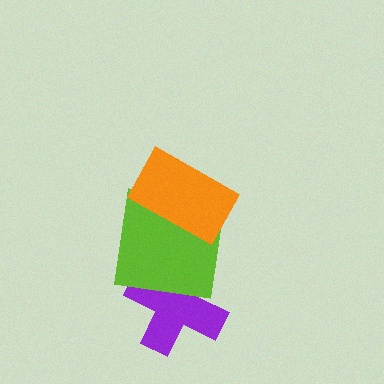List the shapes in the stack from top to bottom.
From top to bottom: the orange rectangle, the lime square, the purple cross.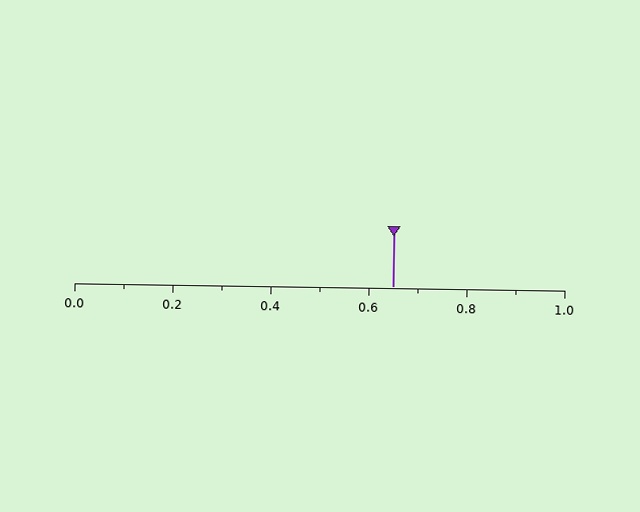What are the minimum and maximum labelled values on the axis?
The axis runs from 0.0 to 1.0.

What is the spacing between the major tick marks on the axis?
The major ticks are spaced 0.2 apart.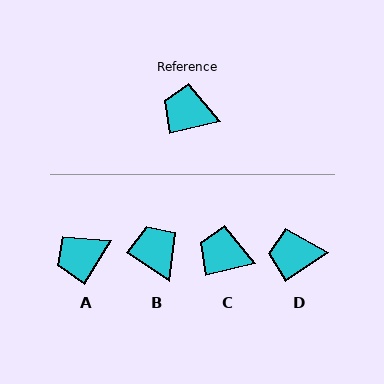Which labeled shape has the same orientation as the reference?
C.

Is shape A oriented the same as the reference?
No, it is off by about 45 degrees.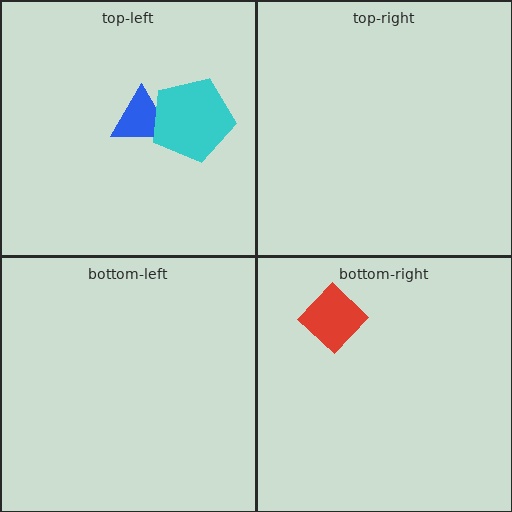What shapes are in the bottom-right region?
The red diamond.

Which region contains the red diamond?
The bottom-right region.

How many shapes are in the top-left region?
2.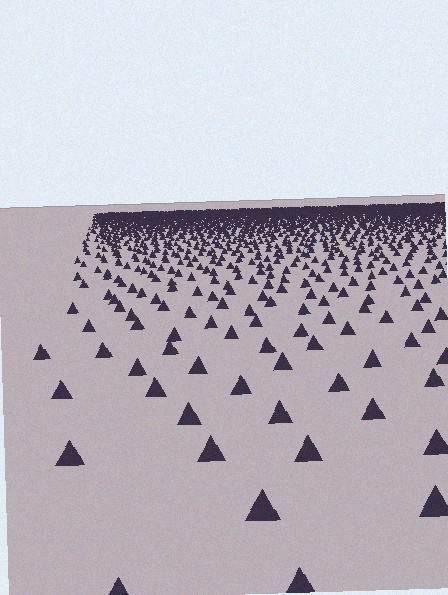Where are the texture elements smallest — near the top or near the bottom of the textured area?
Near the top.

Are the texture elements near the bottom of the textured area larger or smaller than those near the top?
Larger. Near the bottom, elements are closer to the viewer and appear at a bigger on-screen size.